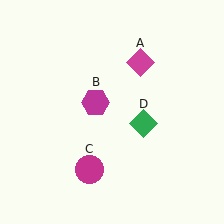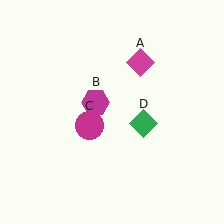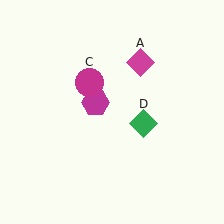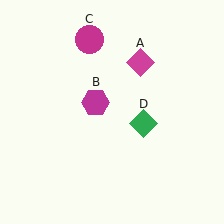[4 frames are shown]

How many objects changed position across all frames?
1 object changed position: magenta circle (object C).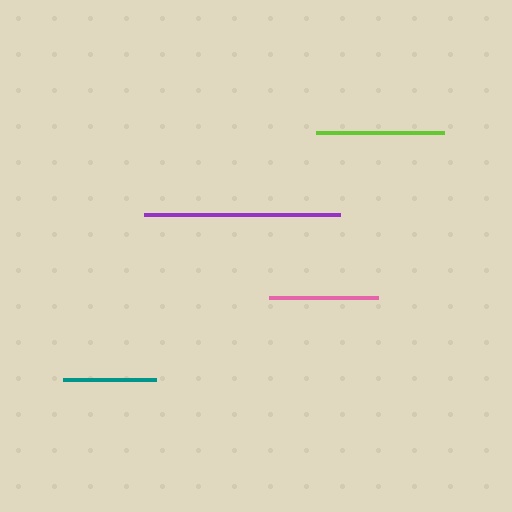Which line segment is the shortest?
The teal line is the shortest at approximately 94 pixels.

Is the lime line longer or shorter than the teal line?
The lime line is longer than the teal line.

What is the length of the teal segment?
The teal segment is approximately 94 pixels long.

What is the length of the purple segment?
The purple segment is approximately 196 pixels long.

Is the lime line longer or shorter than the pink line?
The lime line is longer than the pink line.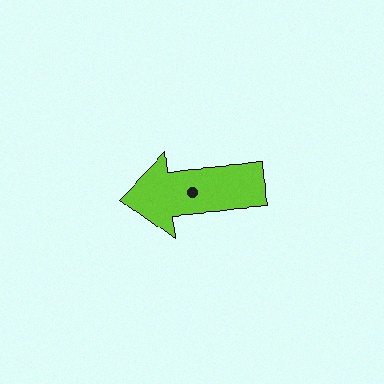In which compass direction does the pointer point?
West.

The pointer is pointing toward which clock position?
Roughly 9 o'clock.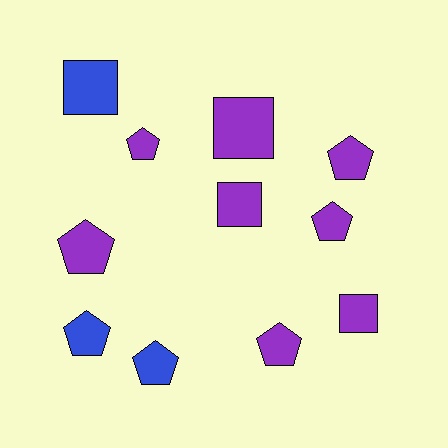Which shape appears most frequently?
Pentagon, with 7 objects.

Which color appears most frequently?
Purple, with 8 objects.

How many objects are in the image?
There are 11 objects.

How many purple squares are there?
There are 3 purple squares.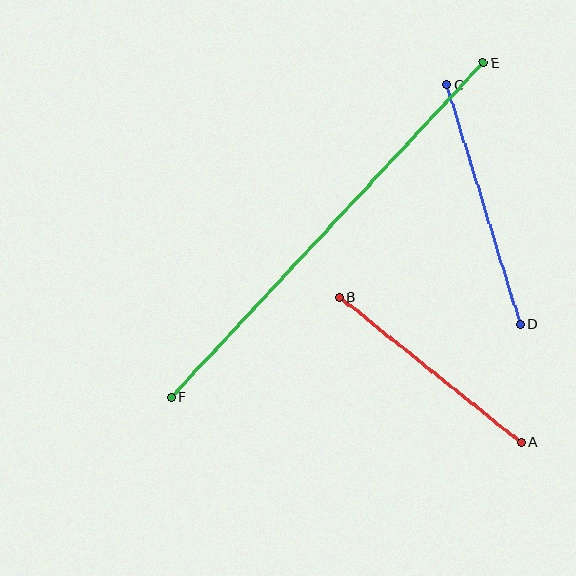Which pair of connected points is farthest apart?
Points E and F are farthest apart.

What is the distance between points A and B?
The distance is approximately 233 pixels.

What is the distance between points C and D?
The distance is approximately 251 pixels.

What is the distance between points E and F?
The distance is approximately 457 pixels.